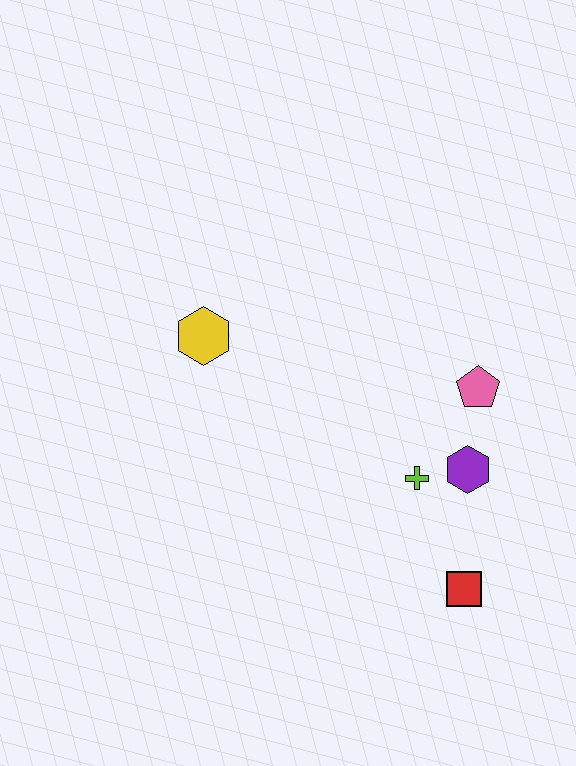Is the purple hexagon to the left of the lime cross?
No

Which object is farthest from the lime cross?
The yellow hexagon is farthest from the lime cross.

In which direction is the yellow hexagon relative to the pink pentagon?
The yellow hexagon is to the left of the pink pentagon.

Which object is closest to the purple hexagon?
The lime cross is closest to the purple hexagon.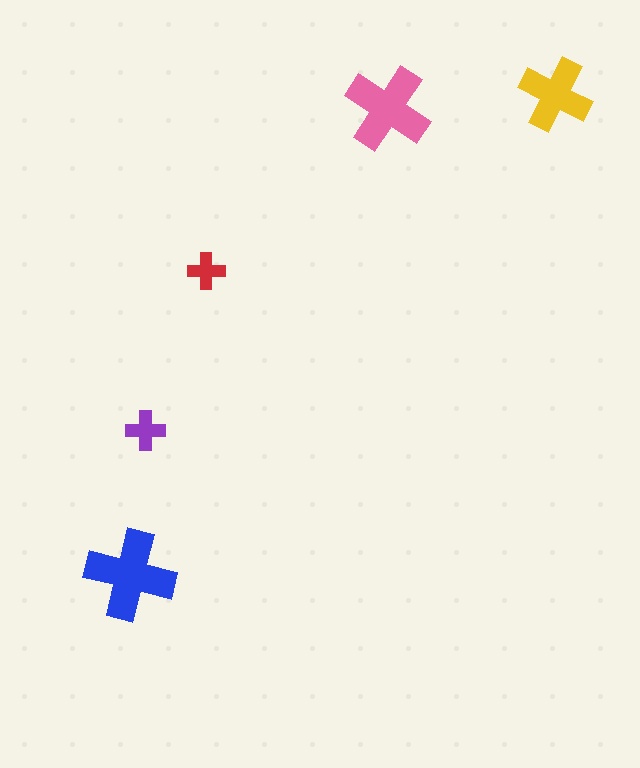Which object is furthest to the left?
The blue cross is leftmost.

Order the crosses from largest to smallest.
the blue one, the pink one, the yellow one, the purple one, the red one.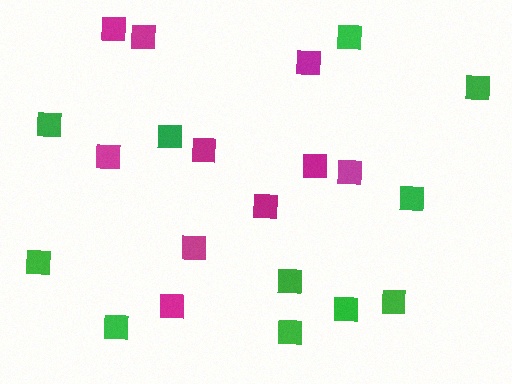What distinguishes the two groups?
There are 2 groups: one group of magenta squares (10) and one group of green squares (11).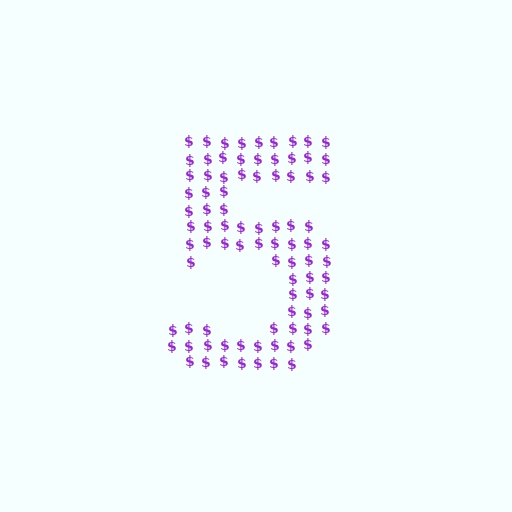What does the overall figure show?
The overall figure shows the digit 5.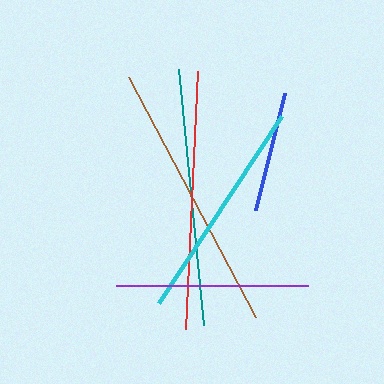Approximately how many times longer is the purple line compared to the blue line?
The purple line is approximately 1.6 times the length of the blue line.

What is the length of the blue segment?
The blue segment is approximately 121 pixels long.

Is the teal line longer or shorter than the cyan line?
The teal line is longer than the cyan line.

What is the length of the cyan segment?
The cyan segment is approximately 224 pixels long.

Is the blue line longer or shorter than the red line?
The red line is longer than the blue line.